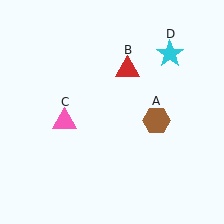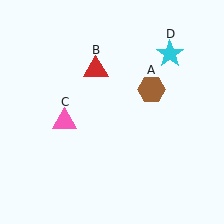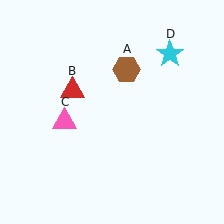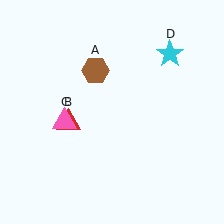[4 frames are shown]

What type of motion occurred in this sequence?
The brown hexagon (object A), red triangle (object B) rotated counterclockwise around the center of the scene.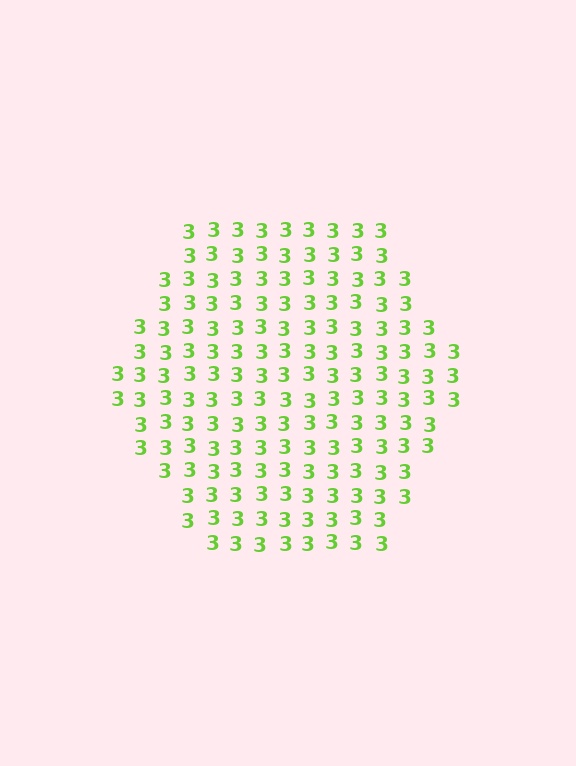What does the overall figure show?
The overall figure shows a hexagon.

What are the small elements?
The small elements are digit 3's.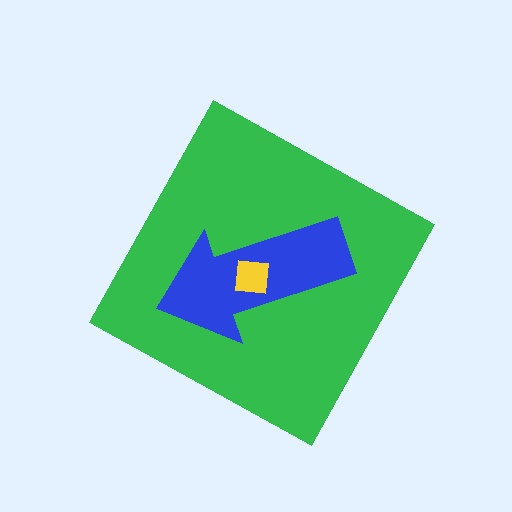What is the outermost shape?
The green diamond.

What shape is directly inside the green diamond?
The blue arrow.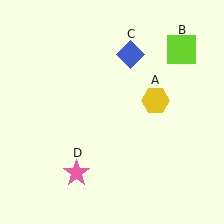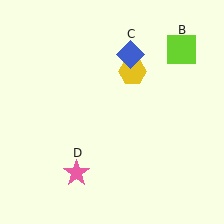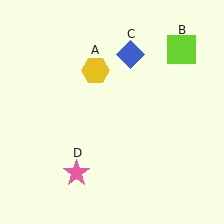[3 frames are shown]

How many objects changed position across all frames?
1 object changed position: yellow hexagon (object A).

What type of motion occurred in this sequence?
The yellow hexagon (object A) rotated counterclockwise around the center of the scene.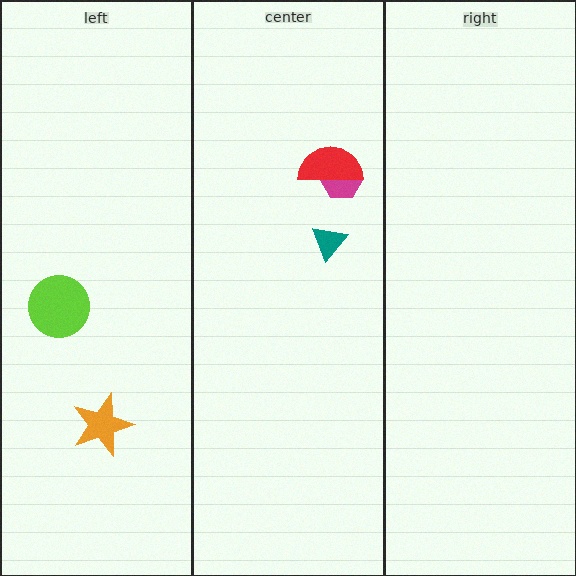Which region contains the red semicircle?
The center region.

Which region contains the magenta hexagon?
The center region.